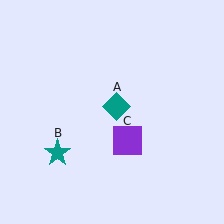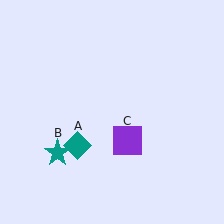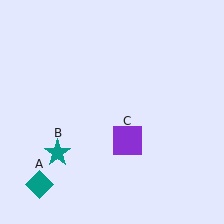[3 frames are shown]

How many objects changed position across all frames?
1 object changed position: teal diamond (object A).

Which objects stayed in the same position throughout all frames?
Teal star (object B) and purple square (object C) remained stationary.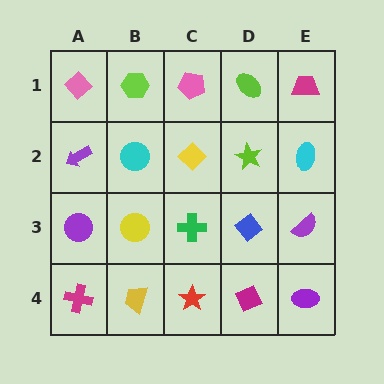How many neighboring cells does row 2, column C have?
4.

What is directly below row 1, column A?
A purple arrow.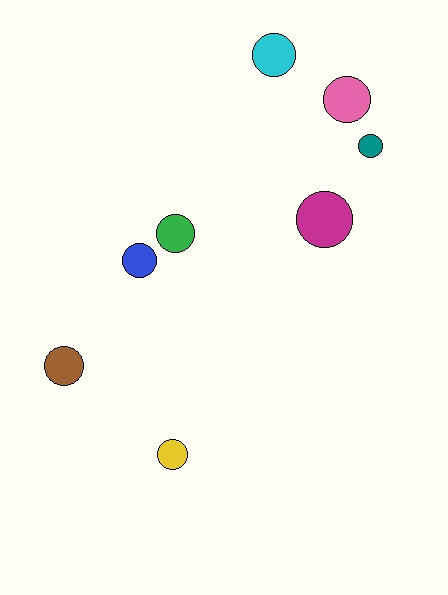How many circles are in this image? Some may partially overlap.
There are 8 circles.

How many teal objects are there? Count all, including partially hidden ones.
There is 1 teal object.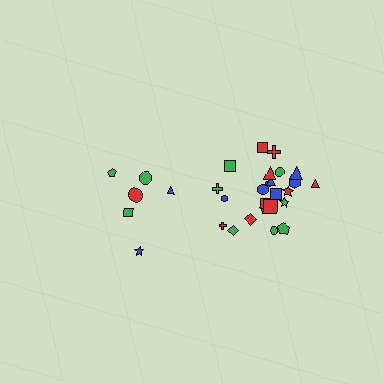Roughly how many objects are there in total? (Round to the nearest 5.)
Roughly 30 objects in total.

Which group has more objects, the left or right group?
The right group.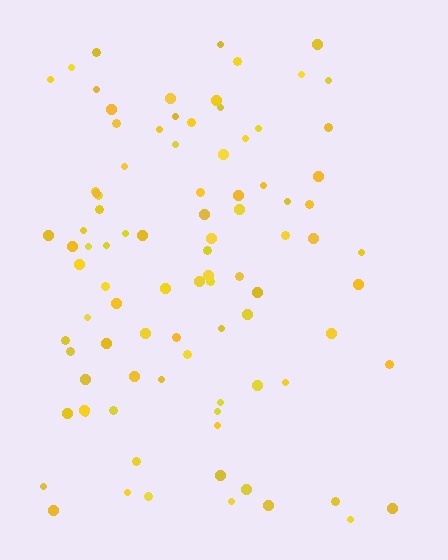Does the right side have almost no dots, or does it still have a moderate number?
Still a moderate number, just noticeably fewer than the left.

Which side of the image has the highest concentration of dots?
The left.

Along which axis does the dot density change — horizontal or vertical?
Horizontal.